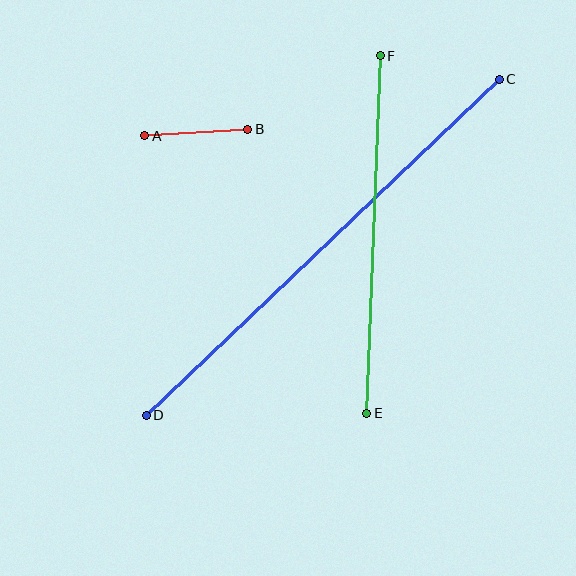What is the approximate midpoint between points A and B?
The midpoint is at approximately (196, 133) pixels.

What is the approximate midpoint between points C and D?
The midpoint is at approximately (323, 247) pixels.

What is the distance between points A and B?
The distance is approximately 103 pixels.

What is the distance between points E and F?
The distance is approximately 358 pixels.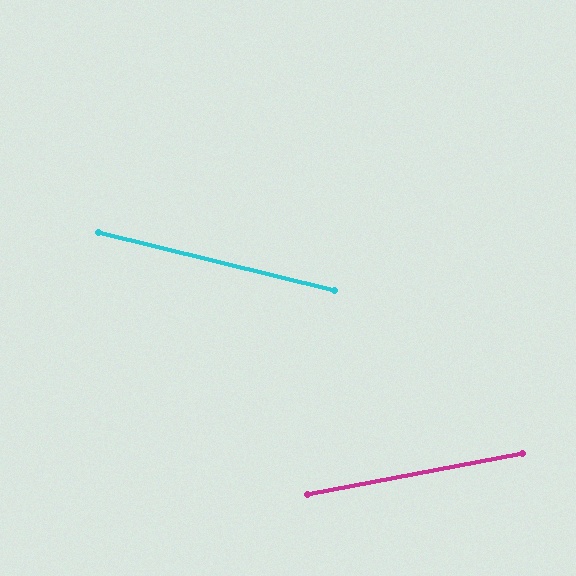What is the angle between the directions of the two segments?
Approximately 25 degrees.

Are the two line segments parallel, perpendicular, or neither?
Neither parallel nor perpendicular — they differ by about 25°.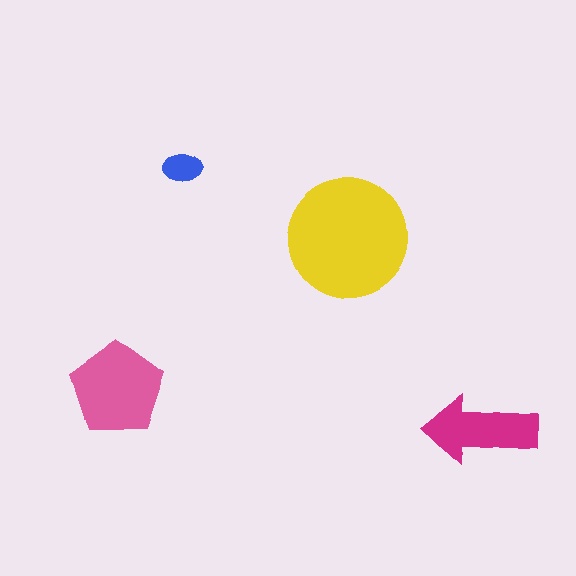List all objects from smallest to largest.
The blue ellipse, the magenta arrow, the pink pentagon, the yellow circle.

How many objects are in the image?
There are 4 objects in the image.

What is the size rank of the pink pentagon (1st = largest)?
2nd.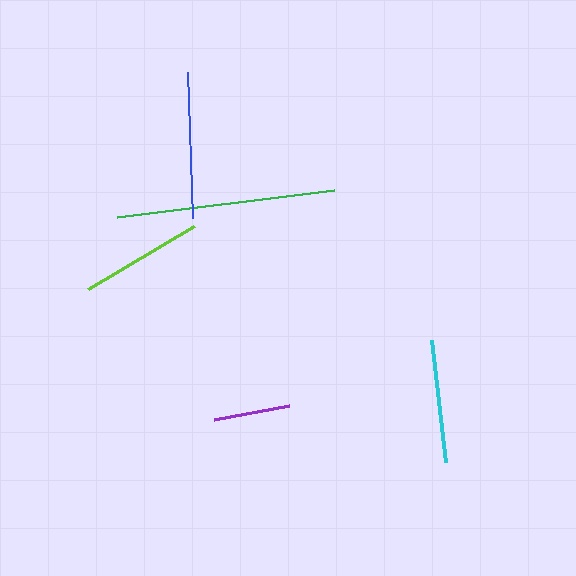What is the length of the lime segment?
The lime segment is approximately 123 pixels long.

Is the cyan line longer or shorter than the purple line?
The cyan line is longer than the purple line.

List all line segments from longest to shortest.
From longest to shortest: green, blue, lime, cyan, purple.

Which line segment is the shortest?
The purple line is the shortest at approximately 77 pixels.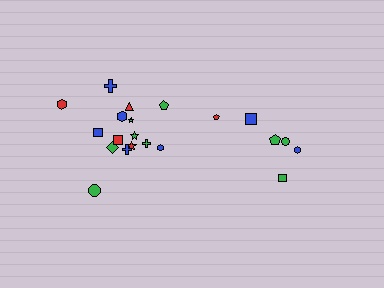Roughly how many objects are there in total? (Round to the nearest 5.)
Roughly 20 objects in total.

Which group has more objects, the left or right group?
The left group.